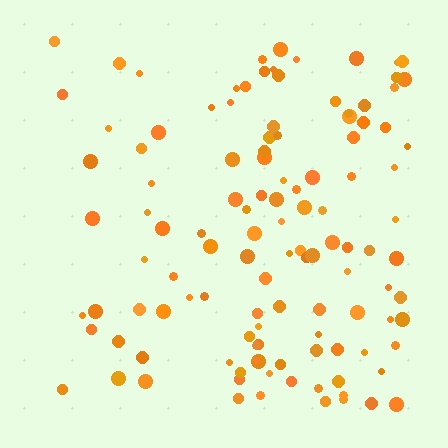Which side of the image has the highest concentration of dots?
The right.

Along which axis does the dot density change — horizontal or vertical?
Horizontal.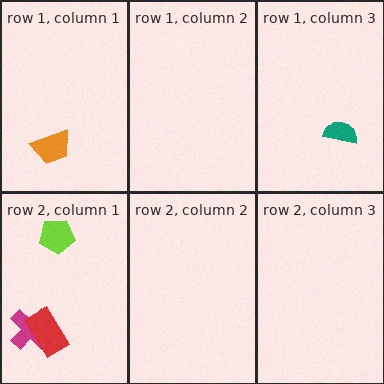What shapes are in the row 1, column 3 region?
The teal semicircle.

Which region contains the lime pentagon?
The row 2, column 1 region.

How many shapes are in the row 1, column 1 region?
1.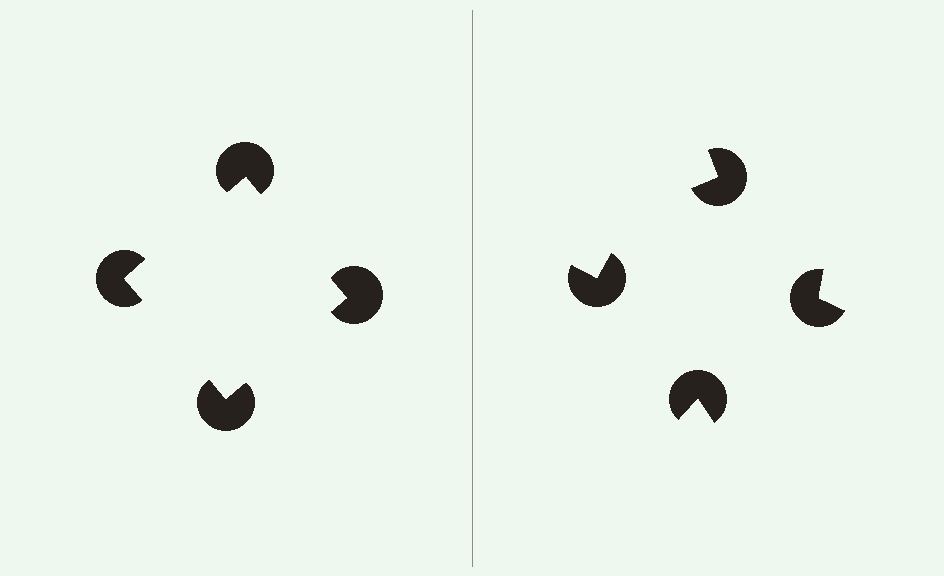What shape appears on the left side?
An illusory square.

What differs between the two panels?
The pac-man discs are positioned identically on both sides; only the wedge orientations differ. On the left they align to a square; on the right they are misaligned.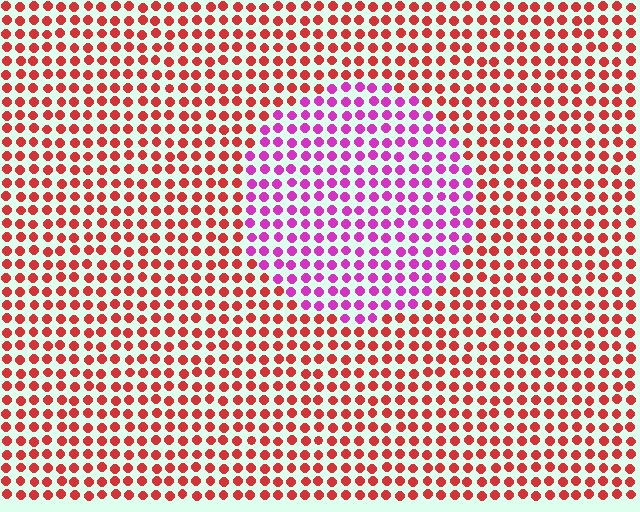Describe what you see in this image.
The image is filled with small red elements in a uniform arrangement. A circle-shaped region is visible where the elements are tinted to a slightly different hue, forming a subtle color boundary.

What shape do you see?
I see a circle.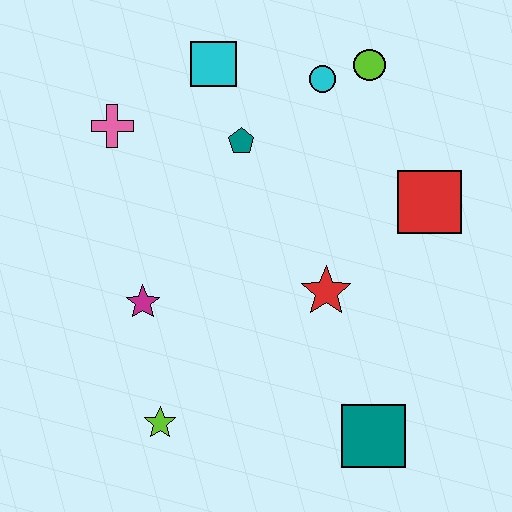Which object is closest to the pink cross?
The cyan square is closest to the pink cross.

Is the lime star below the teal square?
No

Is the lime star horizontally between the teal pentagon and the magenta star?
Yes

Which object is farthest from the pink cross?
The teal square is farthest from the pink cross.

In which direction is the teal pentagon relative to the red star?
The teal pentagon is above the red star.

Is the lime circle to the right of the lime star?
Yes